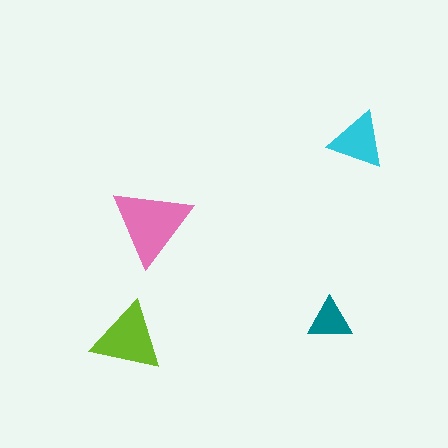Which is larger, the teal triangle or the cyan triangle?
The cyan one.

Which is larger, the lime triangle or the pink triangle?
The pink one.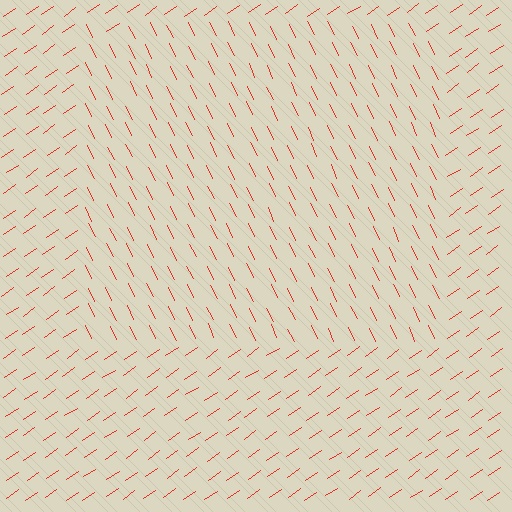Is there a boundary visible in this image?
Yes, there is a texture boundary formed by a change in line orientation.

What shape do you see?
I see a rectangle.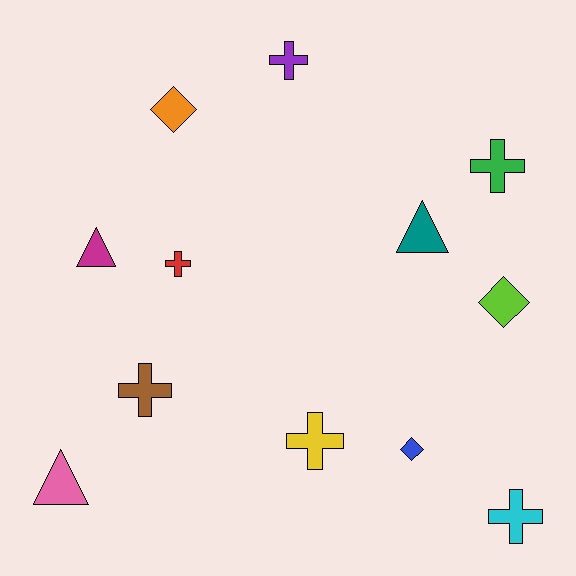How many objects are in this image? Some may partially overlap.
There are 12 objects.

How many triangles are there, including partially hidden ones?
There are 3 triangles.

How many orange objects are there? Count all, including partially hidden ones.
There is 1 orange object.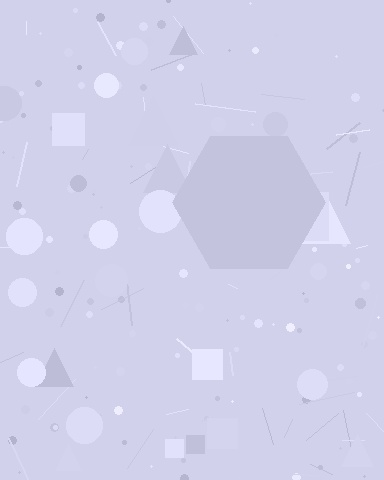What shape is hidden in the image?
A hexagon is hidden in the image.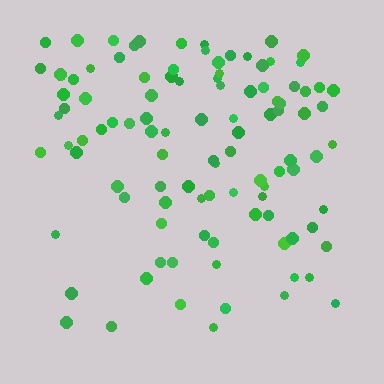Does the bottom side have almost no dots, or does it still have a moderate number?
Still a moderate number, just noticeably fewer than the top.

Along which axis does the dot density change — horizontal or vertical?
Vertical.